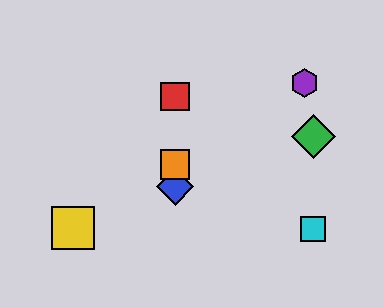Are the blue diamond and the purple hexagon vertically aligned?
No, the blue diamond is at x≈175 and the purple hexagon is at x≈304.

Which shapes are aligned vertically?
The red square, the blue diamond, the orange square are aligned vertically.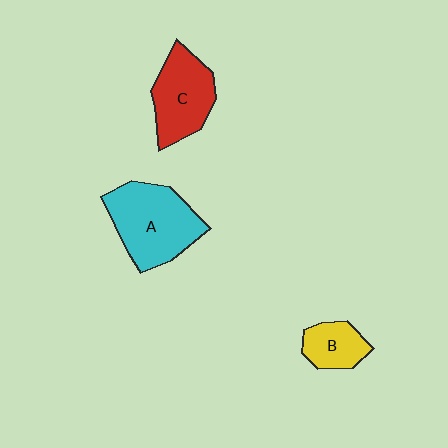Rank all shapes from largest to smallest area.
From largest to smallest: A (cyan), C (red), B (yellow).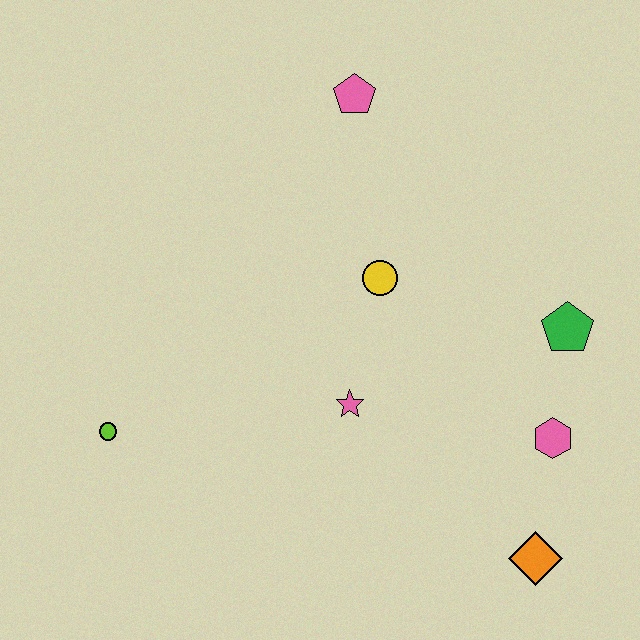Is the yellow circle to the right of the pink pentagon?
Yes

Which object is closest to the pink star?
The yellow circle is closest to the pink star.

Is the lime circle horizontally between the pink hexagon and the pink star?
No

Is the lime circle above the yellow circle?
No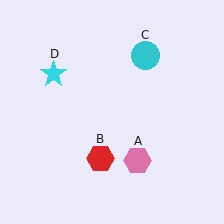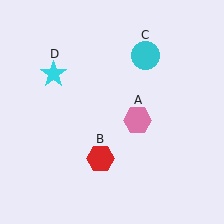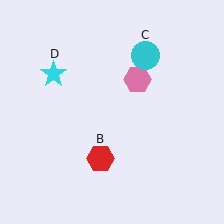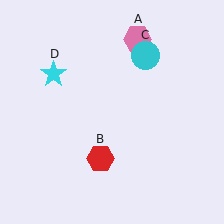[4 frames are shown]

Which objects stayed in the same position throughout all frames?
Red hexagon (object B) and cyan circle (object C) and cyan star (object D) remained stationary.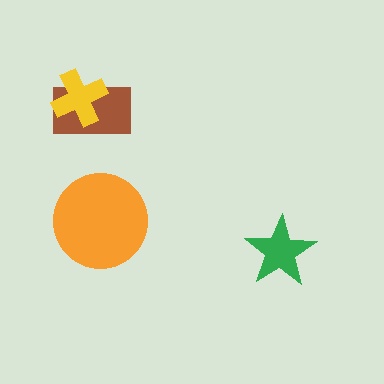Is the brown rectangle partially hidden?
Yes, it is partially covered by another shape.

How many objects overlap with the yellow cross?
1 object overlaps with the yellow cross.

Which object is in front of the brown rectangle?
The yellow cross is in front of the brown rectangle.